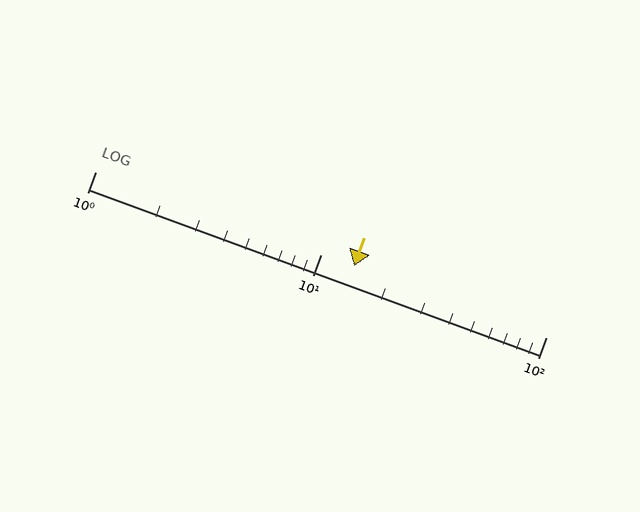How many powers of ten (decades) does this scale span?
The scale spans 2 decades, from 1 to 100.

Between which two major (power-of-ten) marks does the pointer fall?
The pointer is between 10 and 100.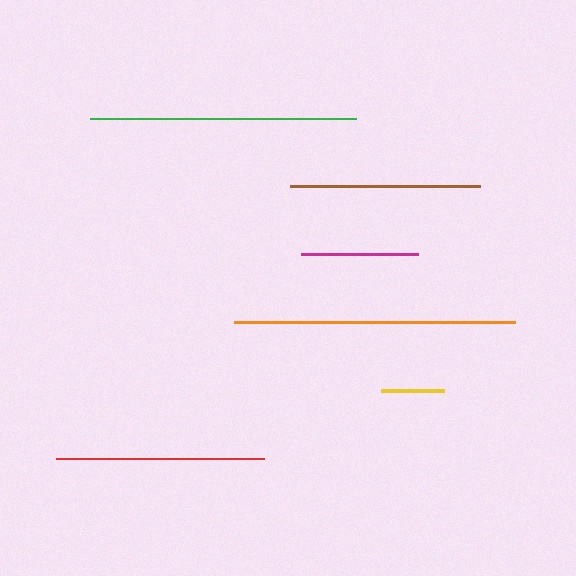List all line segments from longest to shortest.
From longest to shortest: orange, green, red, brown, magenta, yellow.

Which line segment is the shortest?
The yellow line is the shortest at approximately 63 pixels.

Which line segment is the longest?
The orange line is the longest at approximately 281 pixels.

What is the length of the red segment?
The red segment is approximately 208 pixels long.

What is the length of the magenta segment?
The magenta segment is approximately 116 pixels long.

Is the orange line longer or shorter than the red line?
The orange line is longer than the red line.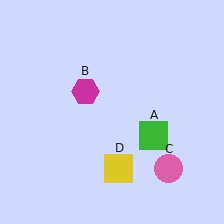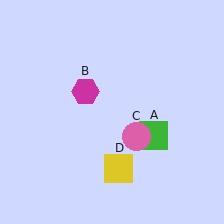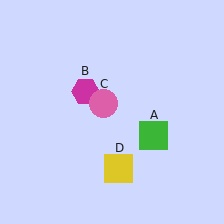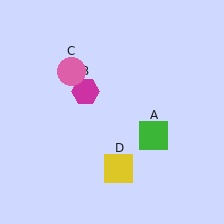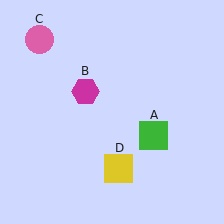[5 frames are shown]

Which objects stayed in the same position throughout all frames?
Green square (object A) and magenta hexagon (object B) and yellow square (object D) remained stationary.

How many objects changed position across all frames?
1 object changed position: pink circle (object C).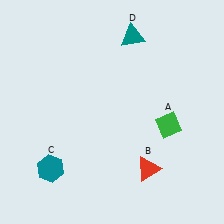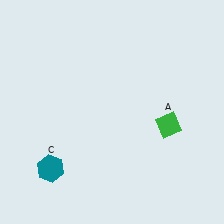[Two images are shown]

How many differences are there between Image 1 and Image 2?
There are 2 differences between the two images.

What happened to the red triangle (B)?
The red triangle (B) was removed in Image 2. It was in the bottom-right area of Image 1.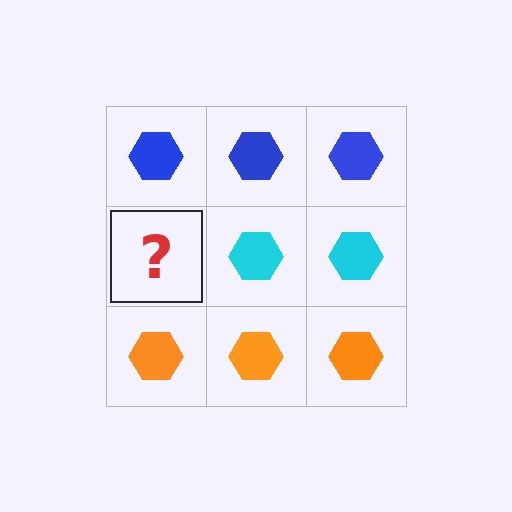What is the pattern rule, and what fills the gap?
The rule is that each row has a consistent color. The gap should be filled with a cyan hexagon.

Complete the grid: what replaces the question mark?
The question mark should be replaced with a cyan hexagon.